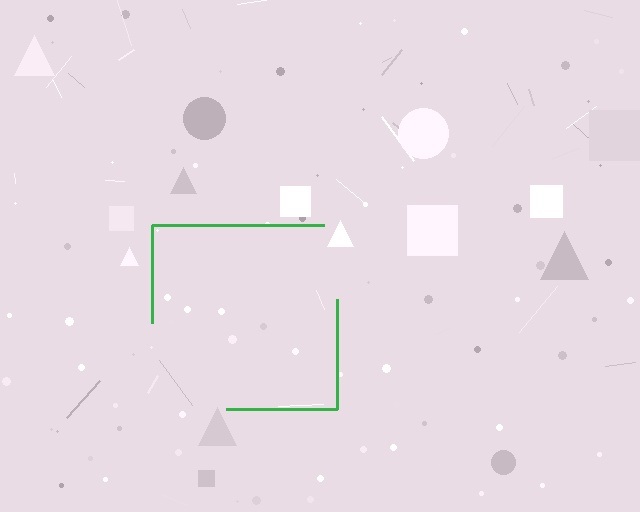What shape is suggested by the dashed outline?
The dashed outline suggests a square.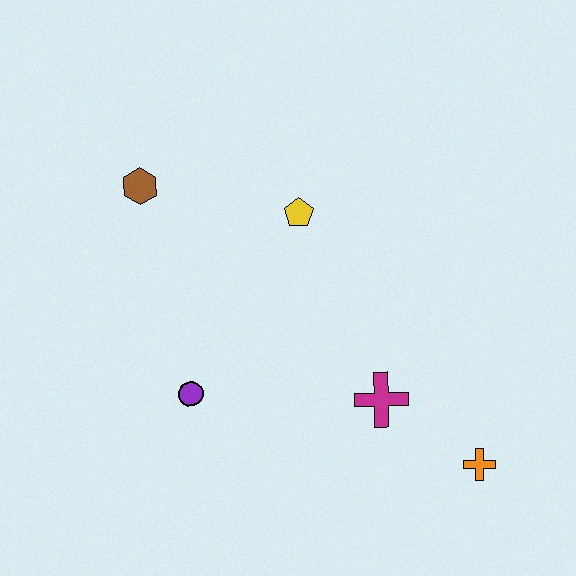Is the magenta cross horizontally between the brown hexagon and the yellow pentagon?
No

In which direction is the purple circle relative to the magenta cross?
The purple circle is to the left of the magenta cross.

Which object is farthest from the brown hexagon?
The orange cross is farthest from the brown hexagon.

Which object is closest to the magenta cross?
The orange cross is closest to the magenta cross.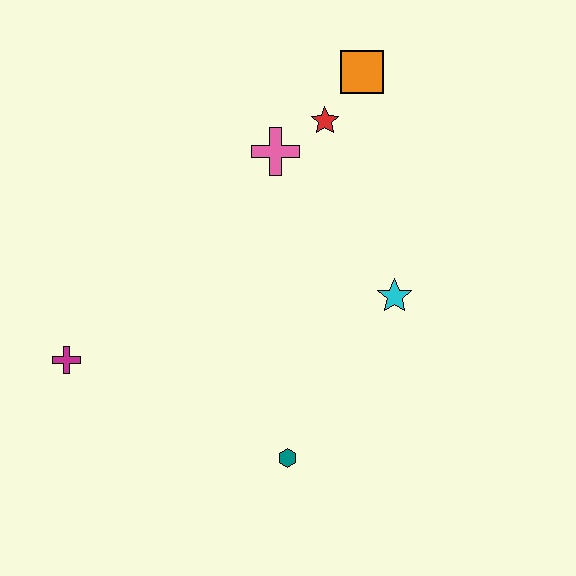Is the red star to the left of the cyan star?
Yes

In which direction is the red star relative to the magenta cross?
The red star is to the right of the magenta cross.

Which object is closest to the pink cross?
The red star is closest to the pink cross.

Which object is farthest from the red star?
The magenta cross is farthest from the red star.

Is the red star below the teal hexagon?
No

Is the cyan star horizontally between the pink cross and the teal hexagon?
No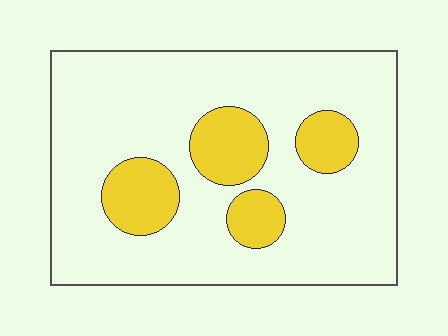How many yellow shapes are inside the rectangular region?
4.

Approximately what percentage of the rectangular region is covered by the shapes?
Approximately 20%.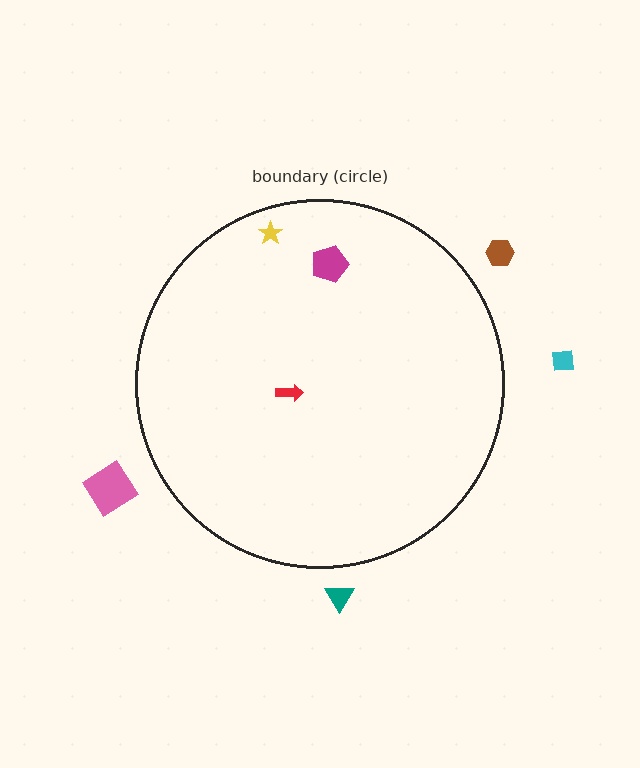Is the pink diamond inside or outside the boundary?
Outside.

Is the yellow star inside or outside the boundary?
Inside.